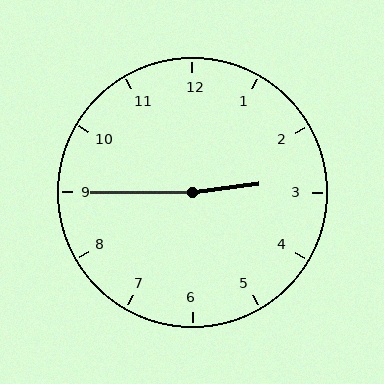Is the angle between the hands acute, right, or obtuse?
It is obtuse.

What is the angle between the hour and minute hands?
Approximately 172 degrees.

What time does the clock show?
2:45.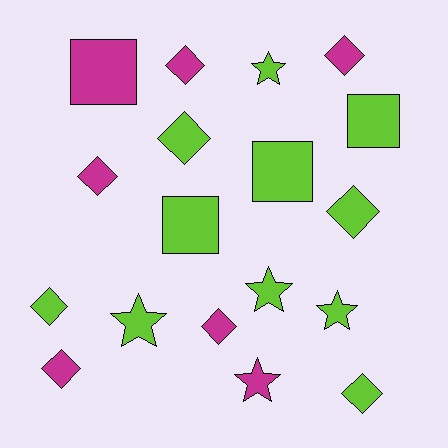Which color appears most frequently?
Lime, with 11 objects.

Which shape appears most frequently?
Diamond, with 9 objects.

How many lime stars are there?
There are 4 lime stars.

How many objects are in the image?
There are 18 objects.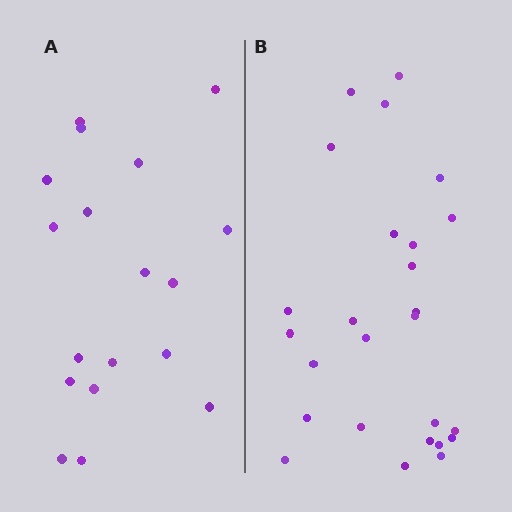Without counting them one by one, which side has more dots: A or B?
Region B (the right region) has more dots.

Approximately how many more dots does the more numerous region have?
Region B has roughly 8 or so more dots than region A.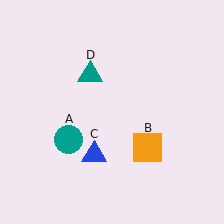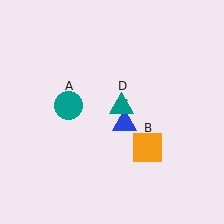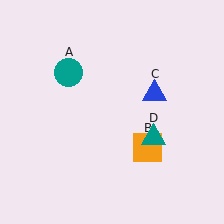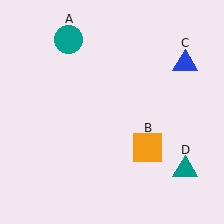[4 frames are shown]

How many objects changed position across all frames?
3 objects changed position: teal circle (object A), blue triangle (object C), teal triangle (object D).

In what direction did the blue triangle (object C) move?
The blue triangle (object C) moved up and to the right.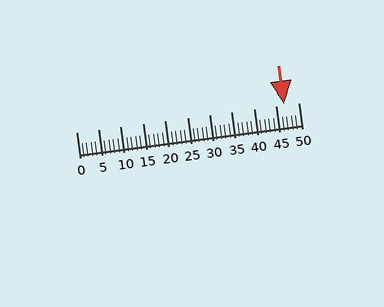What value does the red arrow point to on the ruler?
The red arrow points to approximately 47.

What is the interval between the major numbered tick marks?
The major tick marks are spaced 5 units apart.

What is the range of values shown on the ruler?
The ruler shows values from 0 to 50.